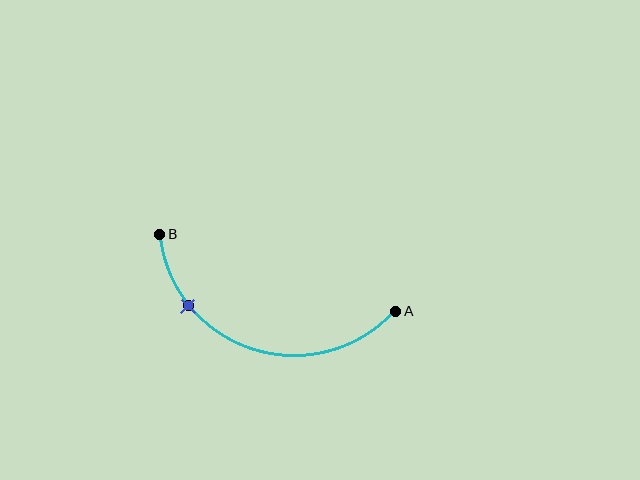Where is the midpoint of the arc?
The arc midpoint is the point on the curve farthest from the straight line joining A and B. It sits below that line.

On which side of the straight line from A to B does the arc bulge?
The arc bulges below the straight line connecting A and B.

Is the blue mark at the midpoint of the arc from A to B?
No. The blue mark lies on the arc but is closer to endpoint B. The arc midpoint would be at the point on the curve equidistant along the arc from both A and B.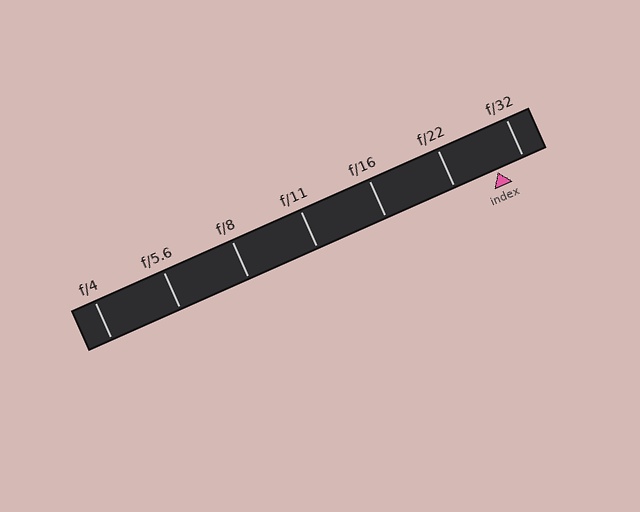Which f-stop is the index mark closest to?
The index mark is closest to f/32.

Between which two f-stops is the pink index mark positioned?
The index mark is between f/22 and f/32.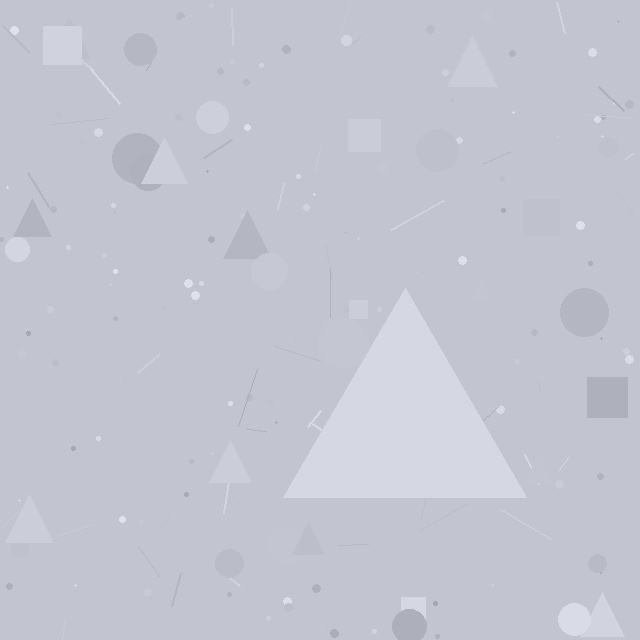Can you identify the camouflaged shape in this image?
The camouflaged shape is a triangle.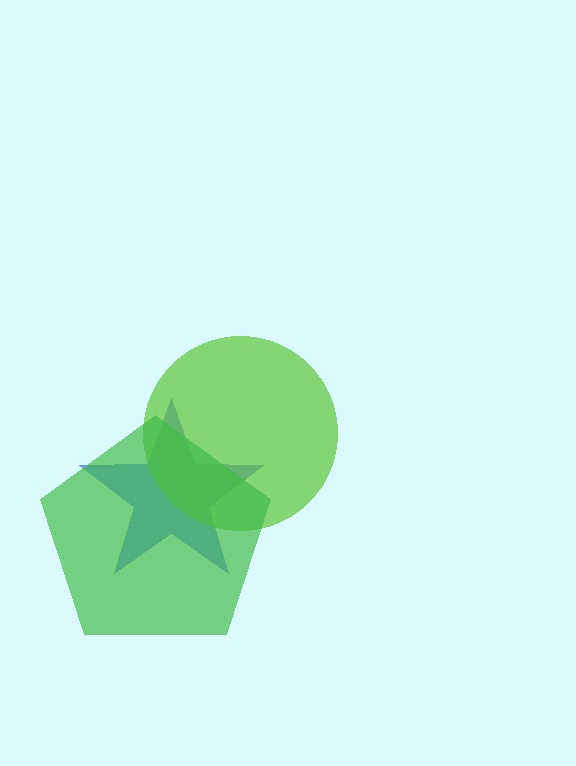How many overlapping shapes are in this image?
There are 3 overlapping shapes in the image.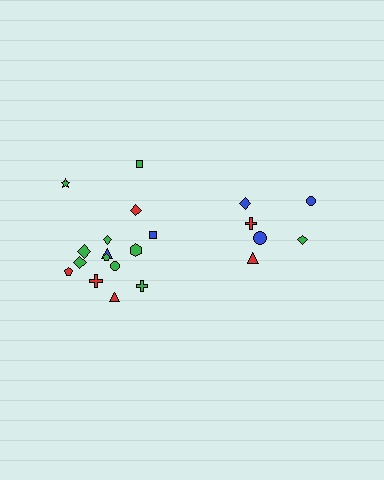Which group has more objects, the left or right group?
The left group.